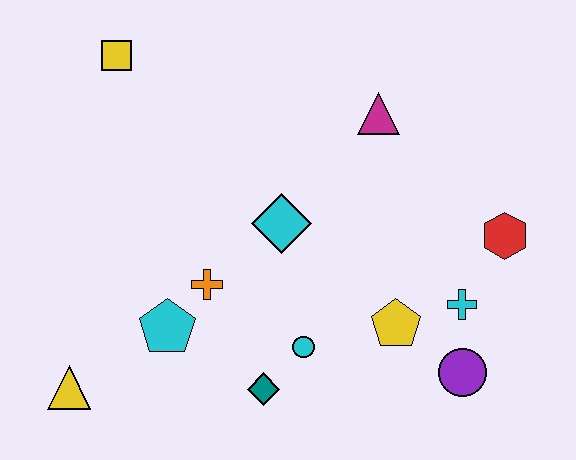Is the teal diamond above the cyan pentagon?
No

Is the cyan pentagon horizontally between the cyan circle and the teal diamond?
No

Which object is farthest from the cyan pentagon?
The red hexagon is farthest from the cyan pentagon.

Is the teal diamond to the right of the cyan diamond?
No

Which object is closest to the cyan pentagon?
The orange cross is closest to the cyan pentagon.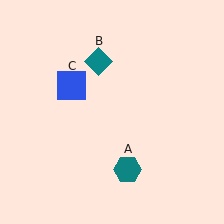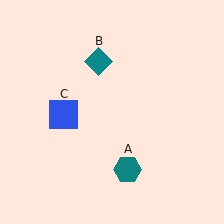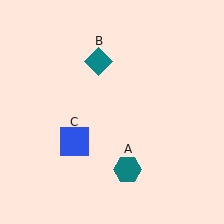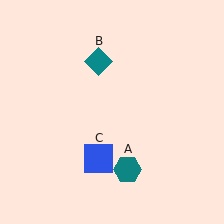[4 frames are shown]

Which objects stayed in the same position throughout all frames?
Teal hexagon (object A) and teal diamond (object B) remained stationary.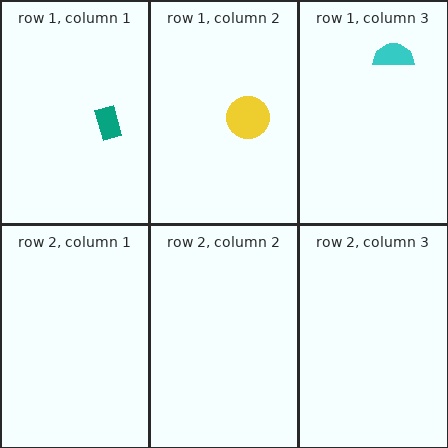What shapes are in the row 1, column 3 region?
The cyan semicircle.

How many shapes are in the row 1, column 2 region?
1.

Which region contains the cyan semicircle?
The row 1, column 3 region.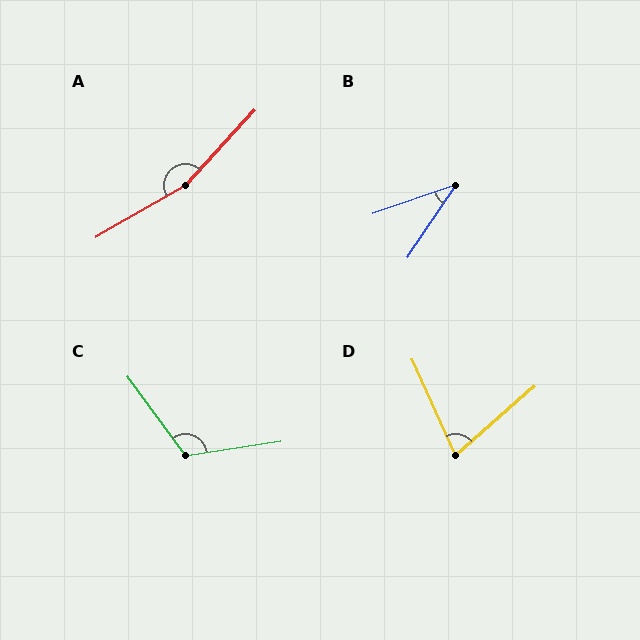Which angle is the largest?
A, at approximately 163 degrees.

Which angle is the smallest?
B, at approximately 37 degrees.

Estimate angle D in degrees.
Approximately 73 degrees.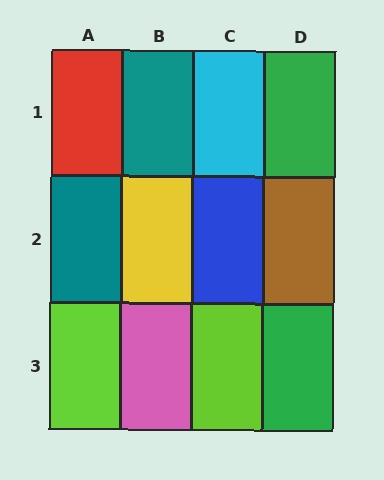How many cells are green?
2 cells are green.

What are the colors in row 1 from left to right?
Red, teal, cyan, green.